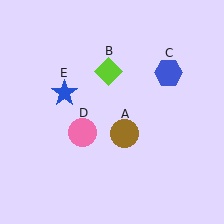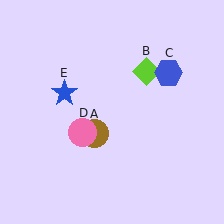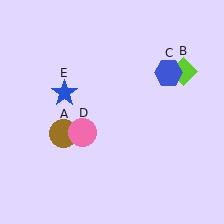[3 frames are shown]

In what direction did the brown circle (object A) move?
The brown circle (object A) moved left.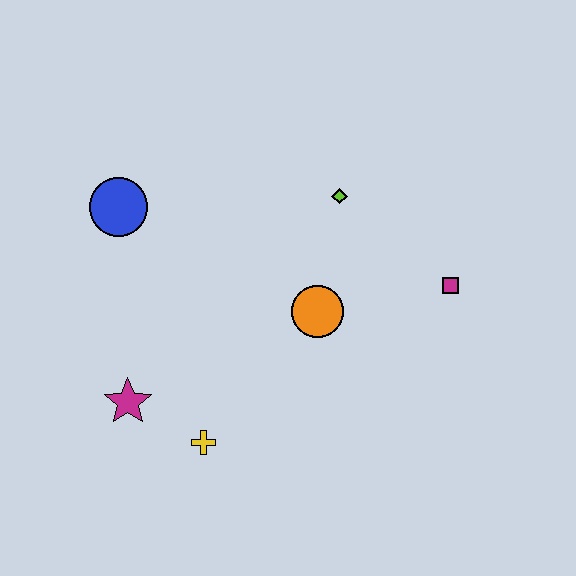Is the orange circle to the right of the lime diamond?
No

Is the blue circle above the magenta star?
Yes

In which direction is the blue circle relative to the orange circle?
The blue circle is to the left of the orange circle.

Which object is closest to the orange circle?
The lime diamond is closest to the orange circle.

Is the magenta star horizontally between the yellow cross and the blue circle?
Yes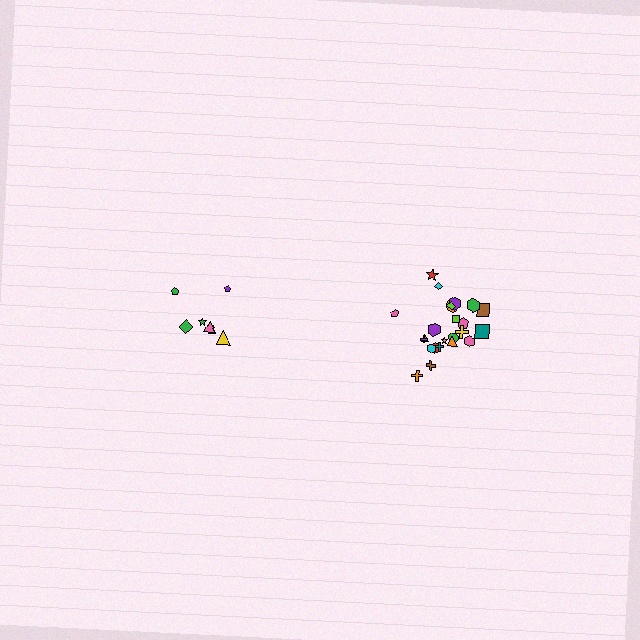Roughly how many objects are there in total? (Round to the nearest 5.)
Roughly 30 objects in total.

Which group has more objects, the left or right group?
The right group.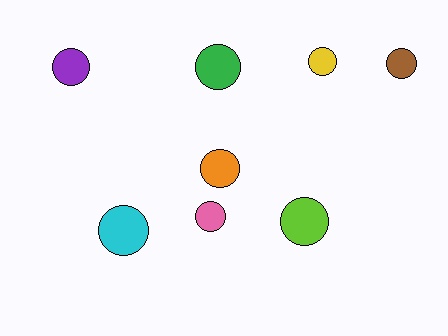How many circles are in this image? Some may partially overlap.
There are 8 circles.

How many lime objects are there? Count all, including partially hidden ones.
There is 1 lime object.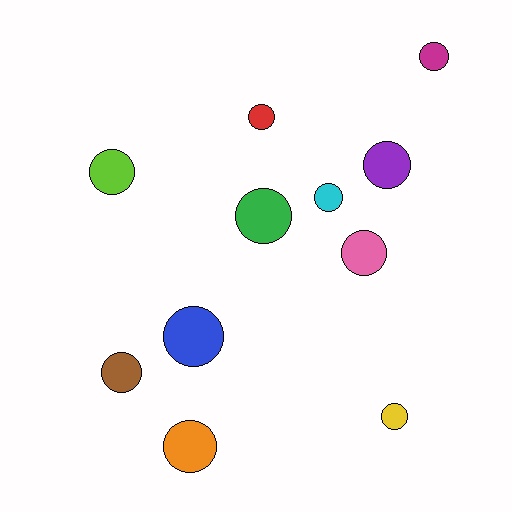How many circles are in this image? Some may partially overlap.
There are 11 circles.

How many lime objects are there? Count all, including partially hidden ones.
There is 1 lime object.